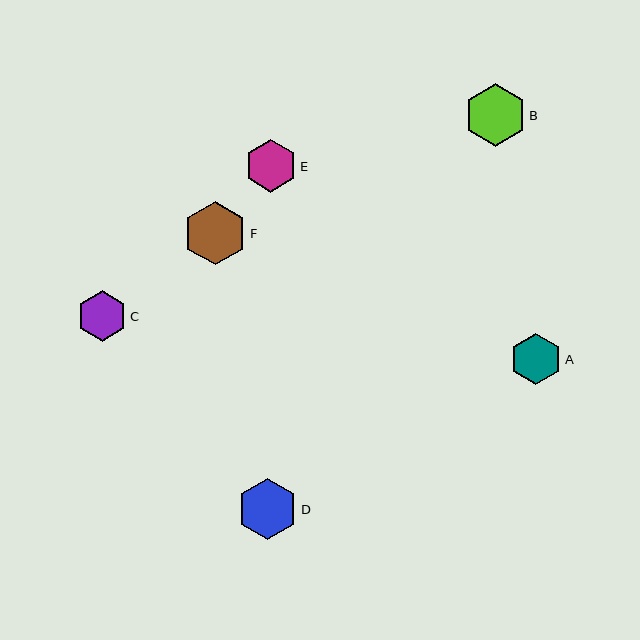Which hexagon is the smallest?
Hexagon C is the smallest with a size of approximately 50 pixels.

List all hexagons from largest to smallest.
From largest to smallest: F, B, D, E, A, C.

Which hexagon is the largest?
Hexagon F is the largest with a size of approximately 63 pixels.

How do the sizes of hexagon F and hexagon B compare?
Hexagon F and hexagon B are approximately the same size.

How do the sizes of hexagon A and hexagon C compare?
Hexagon A and hexagon C are approximately the same size.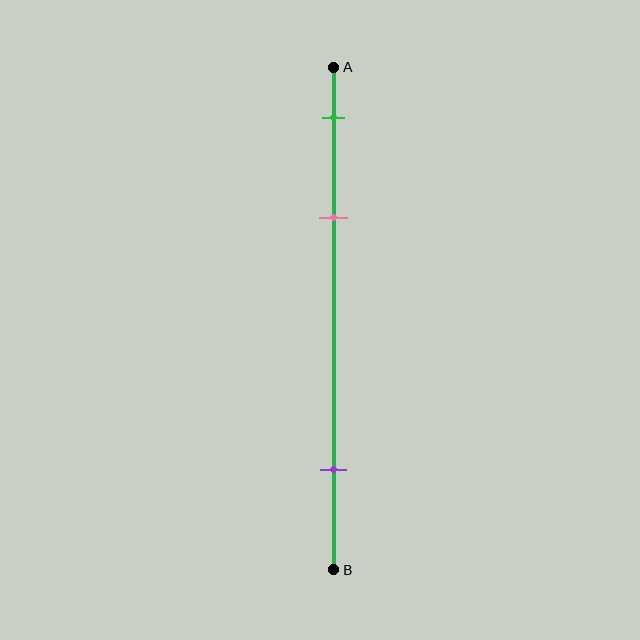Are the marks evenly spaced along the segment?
No, the marks are not evenly spaced.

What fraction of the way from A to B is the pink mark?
The pink mark is approximately 30% (0.3) of the way from A to B.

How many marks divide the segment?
There are 3 marks dividing the segment.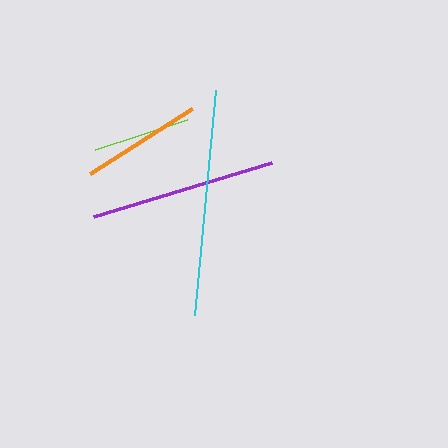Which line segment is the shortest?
The lime line is the shortest at approximately 97 pixels.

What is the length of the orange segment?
The orange segment is approximately 120 pixels long.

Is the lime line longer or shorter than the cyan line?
The cyan line is longer than the lime line.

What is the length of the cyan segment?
The cyan segment is approximately 227 pixels long.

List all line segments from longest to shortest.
From longest to shortest: cyan, purple, orange, lime.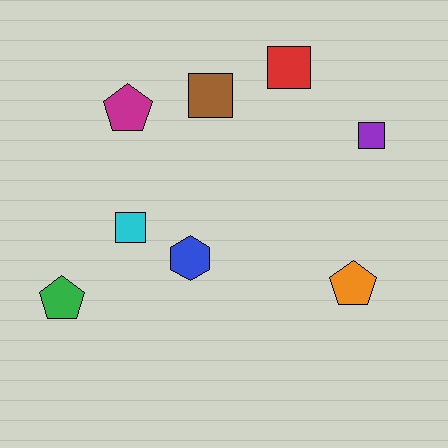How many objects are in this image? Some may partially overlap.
There are 8 objects.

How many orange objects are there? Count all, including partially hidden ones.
There is 1 orange object.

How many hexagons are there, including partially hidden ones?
There is 1 hexagon.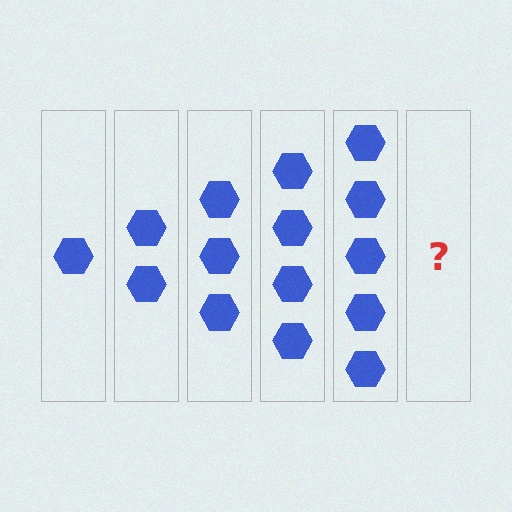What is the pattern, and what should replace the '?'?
The pattern is that each step adds one more hexagon. The '?' should be 6 hexagons.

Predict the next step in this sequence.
The next step is 6 hexagons.